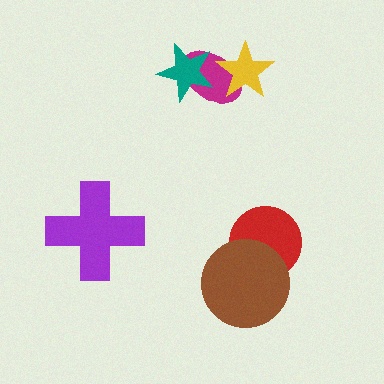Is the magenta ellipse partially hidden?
Yes, it is partially covered by another shape.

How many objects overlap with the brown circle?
1 object overlaps with the brown circle.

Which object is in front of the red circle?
The brown circle is in front of the red circle.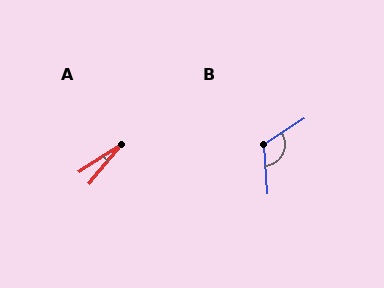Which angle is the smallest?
A, at approximately 18 degrees.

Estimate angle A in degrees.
Approximately 18 degrees.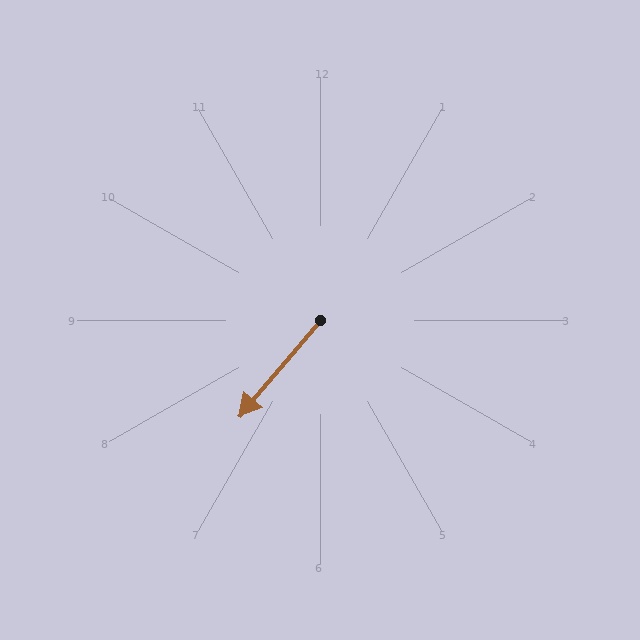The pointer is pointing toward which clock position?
Roughly 7 o'clock.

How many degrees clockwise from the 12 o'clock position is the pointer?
Approximately 220 degrees.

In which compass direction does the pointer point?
Southwest.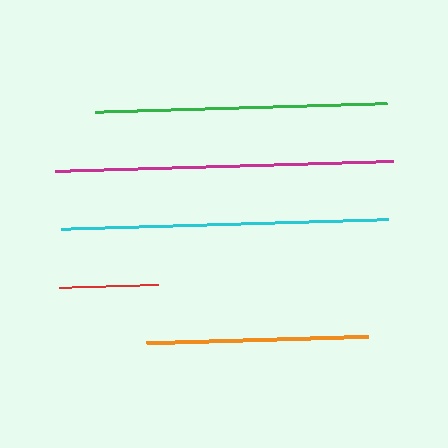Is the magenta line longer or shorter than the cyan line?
The magenta line is longer than the cyan line.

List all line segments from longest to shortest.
From longest to shortest: magenta, cyan, green, orange, red.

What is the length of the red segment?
The red segment is approximately 99 pixels long.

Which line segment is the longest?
The magenta line is the longest at approximately 338 pixels.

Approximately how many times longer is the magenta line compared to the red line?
The magenta line is approximately 3.4 times the length of the red line.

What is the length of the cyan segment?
The cyan segment is approximately 327 pixels long.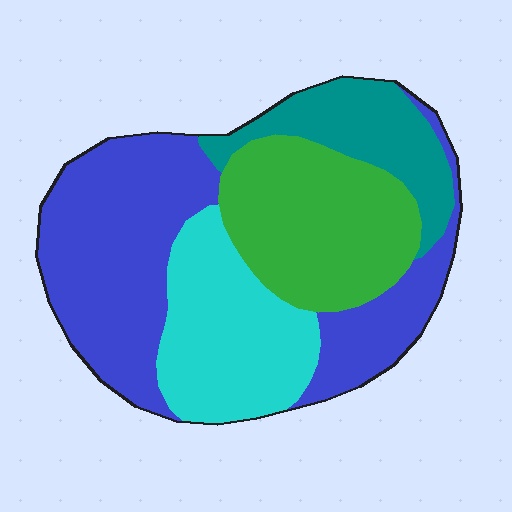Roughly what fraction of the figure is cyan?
Cyan takes up about one fifth (1/5) of the figure.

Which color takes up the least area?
Teal, at roughly 15%.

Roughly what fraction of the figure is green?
Green covers roughly 25% of the figure.